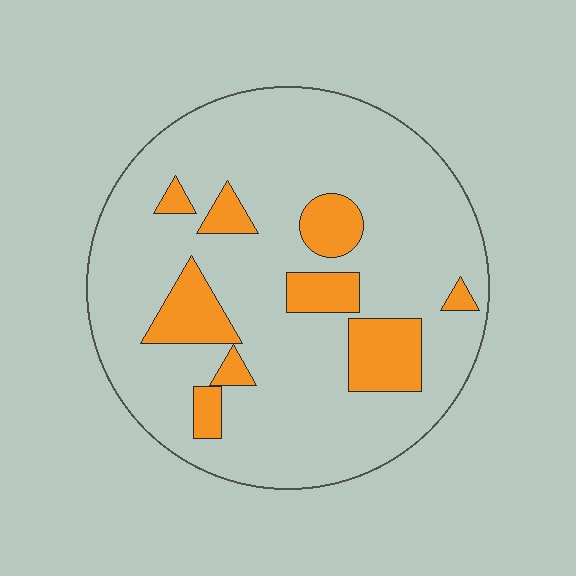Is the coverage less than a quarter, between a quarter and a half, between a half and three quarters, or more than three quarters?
Less than a quarter.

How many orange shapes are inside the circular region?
9.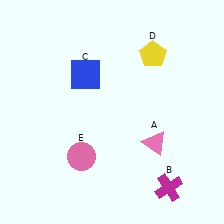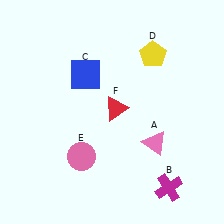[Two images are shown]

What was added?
A red triangle (F) was added in Image 2.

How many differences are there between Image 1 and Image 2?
There is 1 difference between the two images.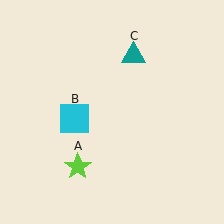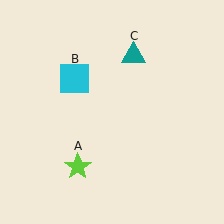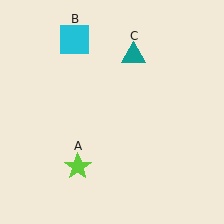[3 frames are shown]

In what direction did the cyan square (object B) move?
The cyan square (object B) moved up.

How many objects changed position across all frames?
1 object changed position: cyan square (object B).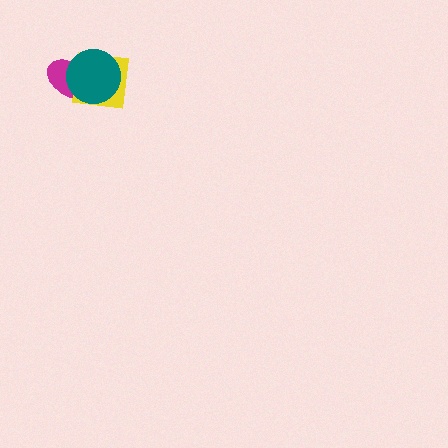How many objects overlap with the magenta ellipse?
2 objects overlap with the magenta ellipse.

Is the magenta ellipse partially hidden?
Yes, it is partially covered by another shape.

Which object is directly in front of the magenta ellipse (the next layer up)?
The yellow square is directly in front of the magenta ellipse.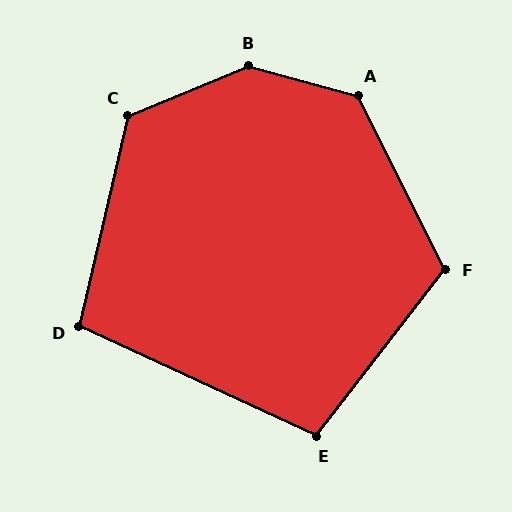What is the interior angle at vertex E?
Approximately 103 degrees (obtuse).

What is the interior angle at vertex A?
Approximately 132 degrees (obtuse).